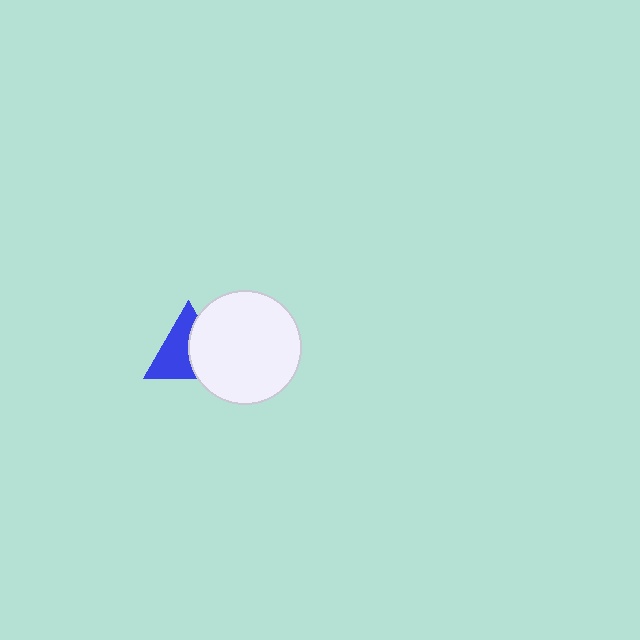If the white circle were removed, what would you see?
You would see the complete blue triangle.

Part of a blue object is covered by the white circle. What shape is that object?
It is a triangle.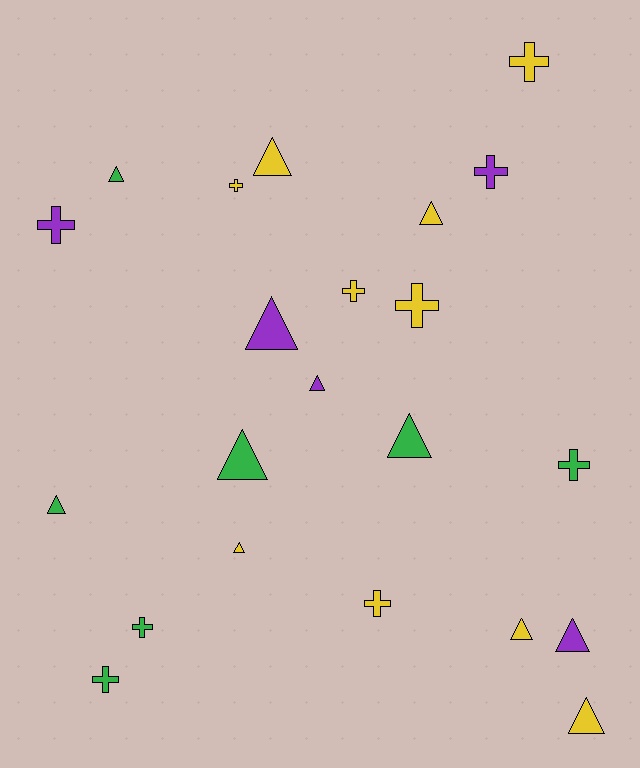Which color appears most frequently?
Yellow, with 10 objects.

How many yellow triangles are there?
There are 5 yellow triangles.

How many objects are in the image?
There are 22 objects.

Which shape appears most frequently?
Triangle, with 12 objects.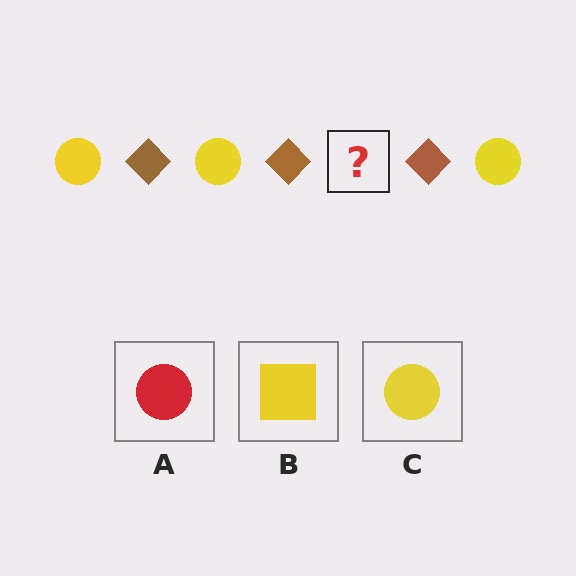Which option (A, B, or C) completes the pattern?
C.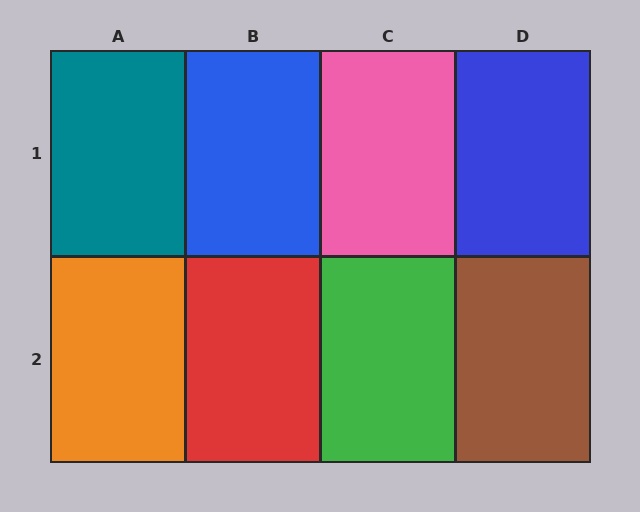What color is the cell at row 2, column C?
Green.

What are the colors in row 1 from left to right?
Teal, blue, pink, blue.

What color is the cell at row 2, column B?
Red.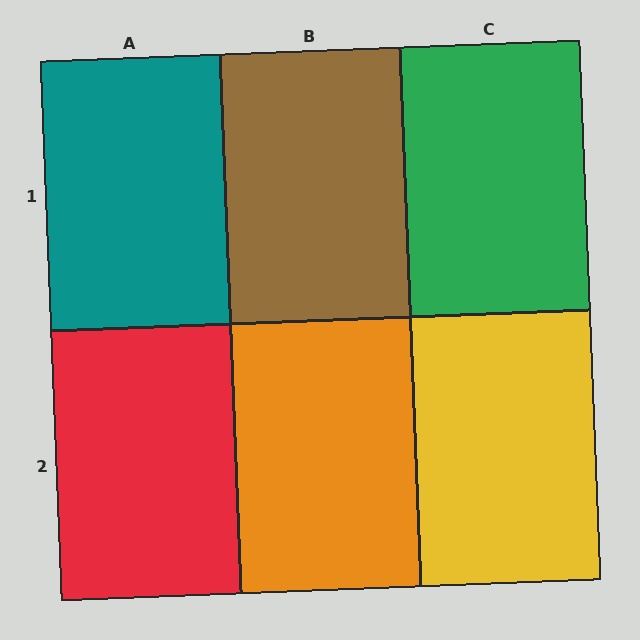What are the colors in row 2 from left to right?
Red, orange, yellow.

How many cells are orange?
1 cell is orange.